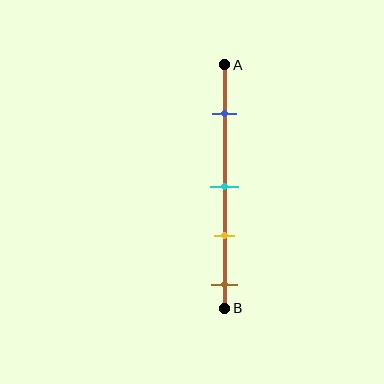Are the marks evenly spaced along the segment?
No, the marks are not evenly spaced.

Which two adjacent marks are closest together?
The cyan and yellow marks are the closest adjacent pair.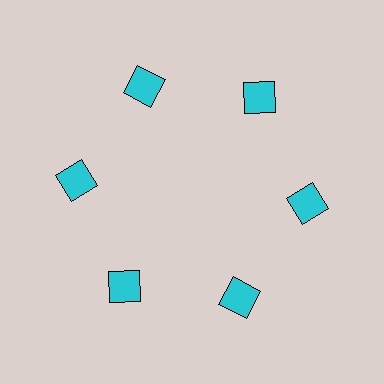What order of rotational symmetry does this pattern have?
This pattern has 6-fold rotational symmetry.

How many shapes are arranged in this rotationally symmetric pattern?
There are 6 shapes, arranged in 6 groups of 1.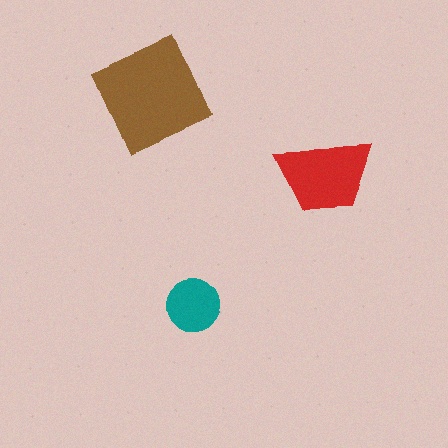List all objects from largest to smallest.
The brown diamond, the red trapezoid, the teal circle.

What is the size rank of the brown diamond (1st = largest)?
1st.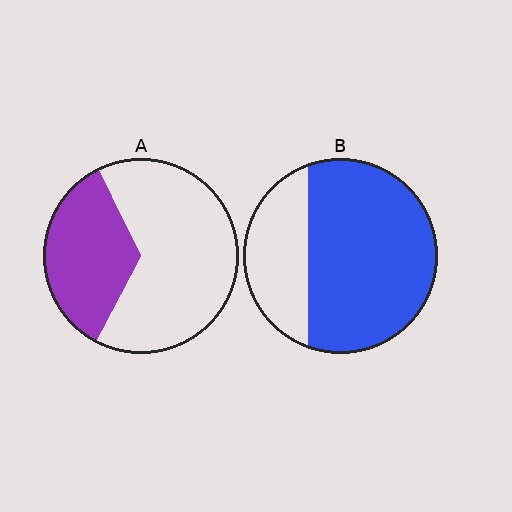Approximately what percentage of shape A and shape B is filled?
A is approximately 35% and B is approximately 70%.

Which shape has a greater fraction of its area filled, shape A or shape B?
Shape B.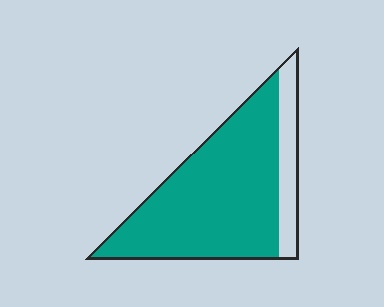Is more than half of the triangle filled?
Yes.